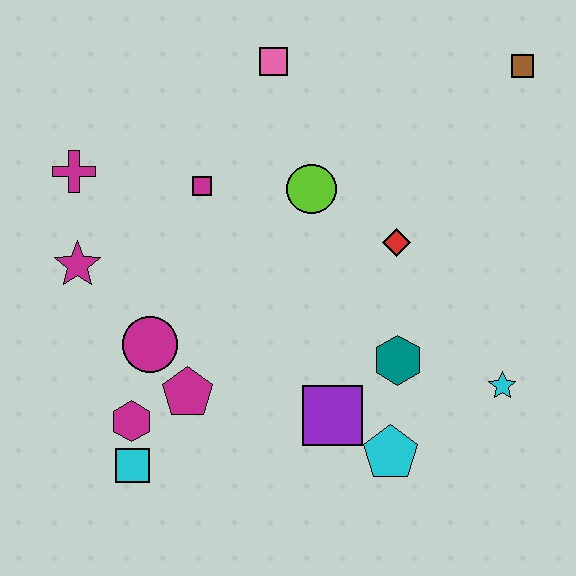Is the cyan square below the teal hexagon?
Yes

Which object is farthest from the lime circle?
The cyan square is farthest from the lime circle.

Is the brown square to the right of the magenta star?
Yes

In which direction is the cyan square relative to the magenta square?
The cyan square is below the magenta square.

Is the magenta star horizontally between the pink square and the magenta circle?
No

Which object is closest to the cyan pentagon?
The purple square is closest to the cyan pentagon.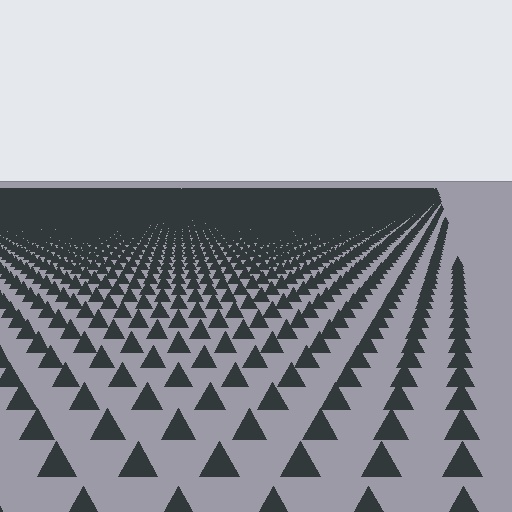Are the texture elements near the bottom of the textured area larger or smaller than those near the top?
Larger. Near the bottom, elements are closer to the viewer and appear at a bigger on-screen size.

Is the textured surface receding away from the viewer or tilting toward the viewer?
The surface is receding away from the viewer. Texture elements get smaller and denser toward the top.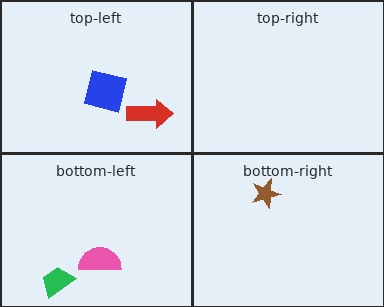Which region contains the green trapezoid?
The bottom-left region.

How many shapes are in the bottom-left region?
2.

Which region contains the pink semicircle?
The bottom-left region.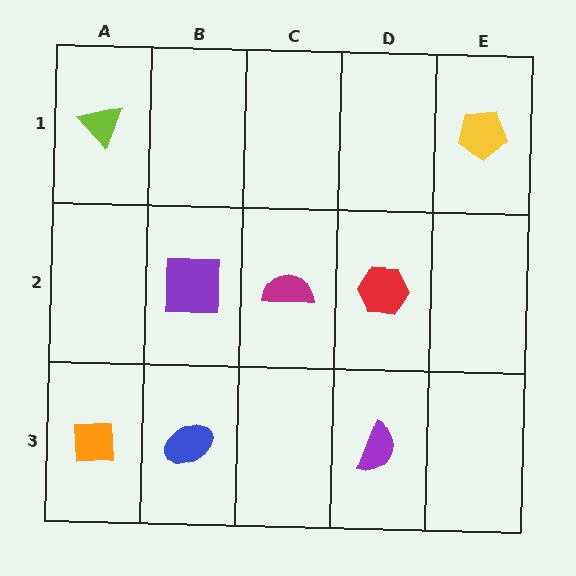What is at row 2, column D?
A red hexagon.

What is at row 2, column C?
A magenta semicircle.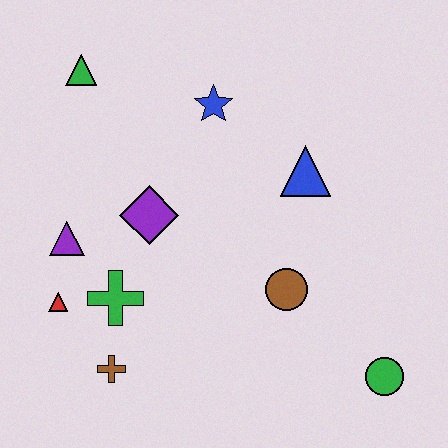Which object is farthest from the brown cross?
The green triangle is farthest from the brown cross.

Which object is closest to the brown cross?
The green cross is closest to the brown cross.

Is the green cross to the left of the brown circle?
Yes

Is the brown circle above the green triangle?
No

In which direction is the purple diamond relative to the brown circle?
The purple diamond is to the left of the brown circle.